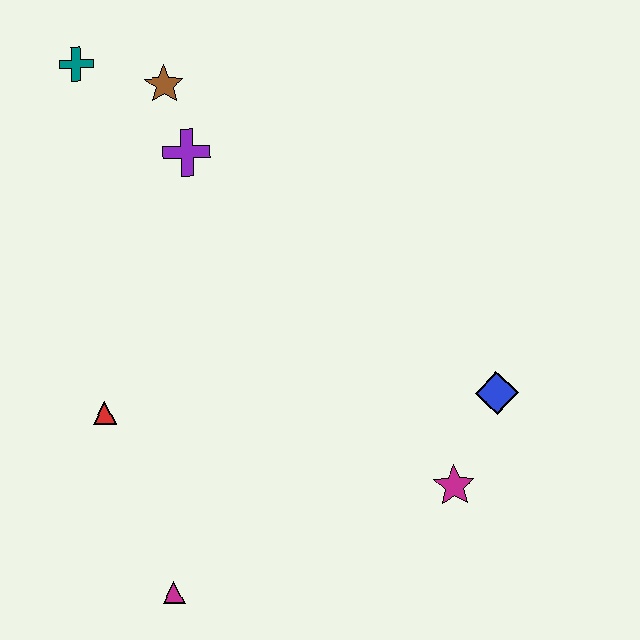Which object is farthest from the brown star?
The magenta triangle is farthest from the brown star.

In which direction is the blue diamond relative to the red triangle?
The blue diamond is to the right of the red triangle.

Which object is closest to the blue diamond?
The magenta star is closest to the blue diamond.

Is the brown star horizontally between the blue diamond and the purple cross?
No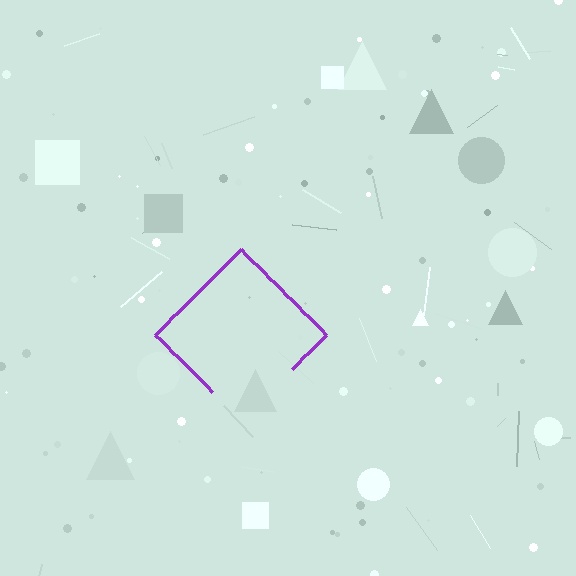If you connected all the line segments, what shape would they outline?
They would outline a diamond.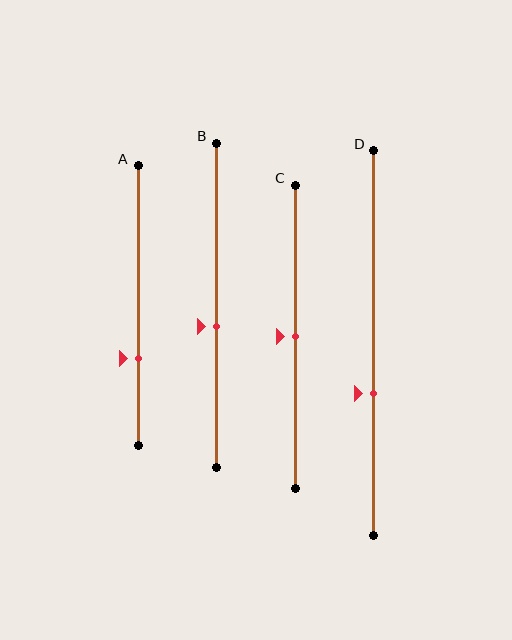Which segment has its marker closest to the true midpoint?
Segment C has its marker closest to the true midpoint.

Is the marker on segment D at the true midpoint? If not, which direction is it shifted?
No, the marker on segment D is shifted downward by about 13% of the segment length.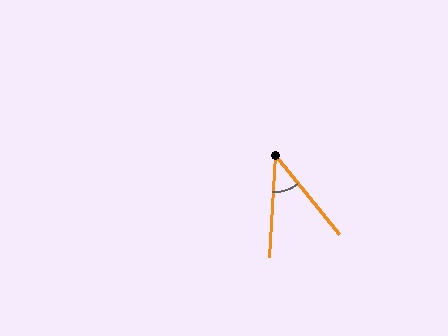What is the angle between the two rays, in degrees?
Approximately 43 degrees.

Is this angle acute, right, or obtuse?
It is acute.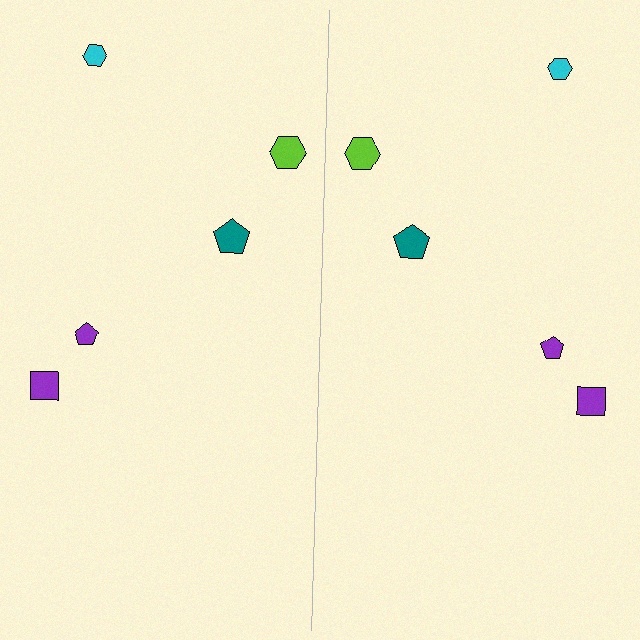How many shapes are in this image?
There are 10 shapes in this image.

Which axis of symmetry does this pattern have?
The pattern has a vertical axis of symmetry running through the center of the image.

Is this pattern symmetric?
Yes, this pattern has bilateral (reflection) symmetry.